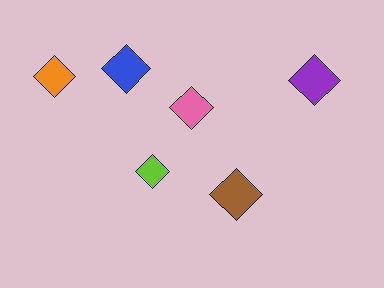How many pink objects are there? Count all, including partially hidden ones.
There is 1 pink object.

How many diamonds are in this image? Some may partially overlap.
There are 6 diamonds.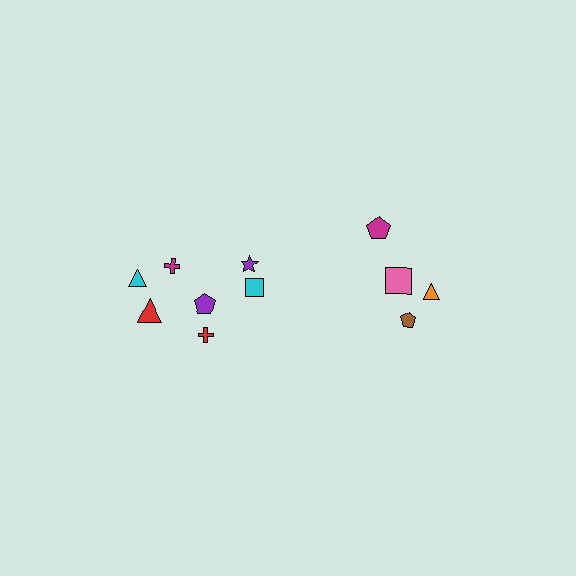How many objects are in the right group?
There are 4 objects.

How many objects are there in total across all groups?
There are 11 objects.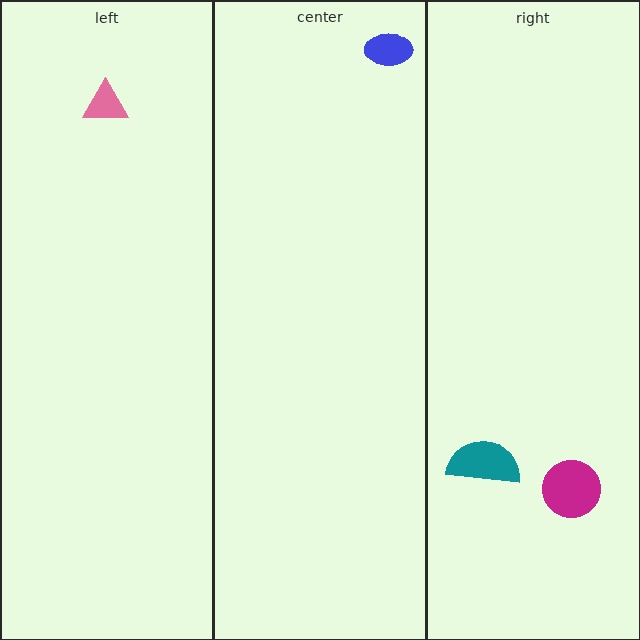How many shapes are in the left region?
1.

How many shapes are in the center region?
1.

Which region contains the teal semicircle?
The right region.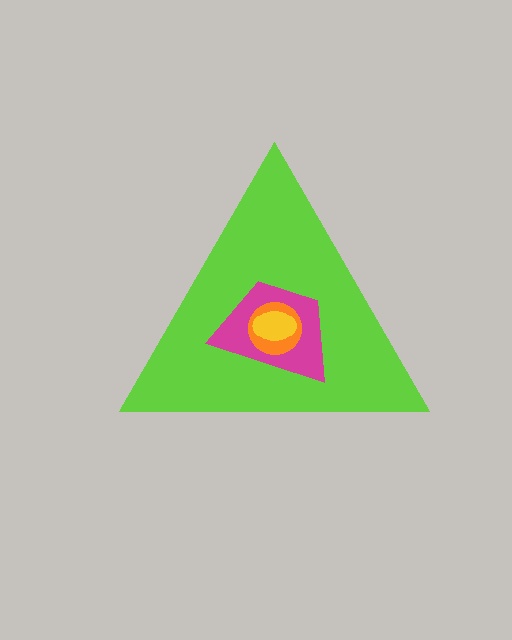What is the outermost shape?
The lime triangle.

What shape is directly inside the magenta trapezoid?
The orange circle.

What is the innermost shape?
The yellow ellipse.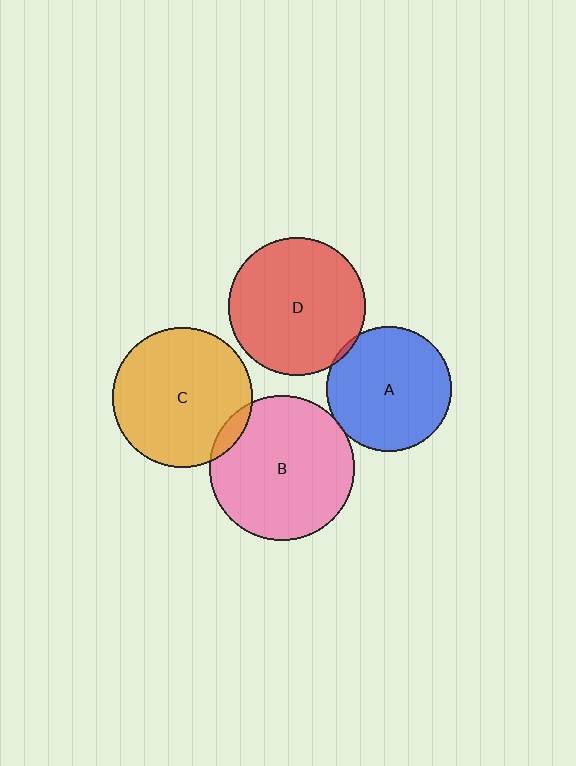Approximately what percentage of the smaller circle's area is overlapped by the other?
Approximately 5%.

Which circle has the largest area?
Circle B (pink).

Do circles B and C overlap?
Yes.